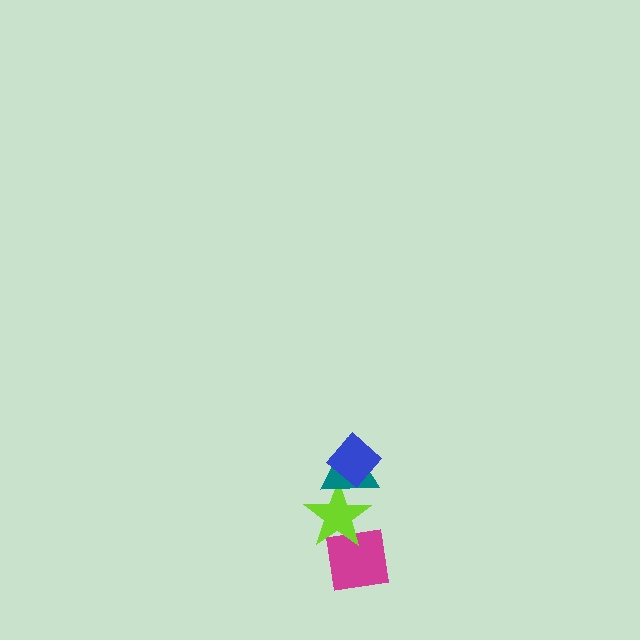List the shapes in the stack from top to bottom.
From top to bottom: the blue diamond, the teal triangle, the lime star, the magenta square.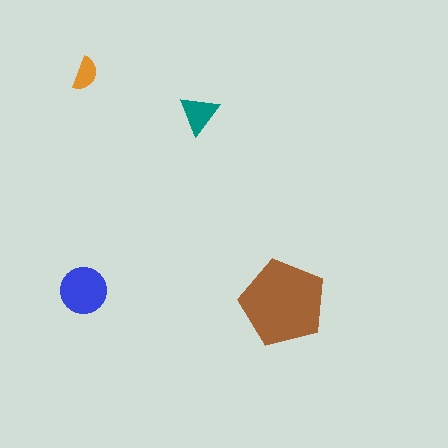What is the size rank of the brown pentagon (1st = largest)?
1st.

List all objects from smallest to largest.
The orange semicircle, the teal triangle, the blue circle, the brown pentagon.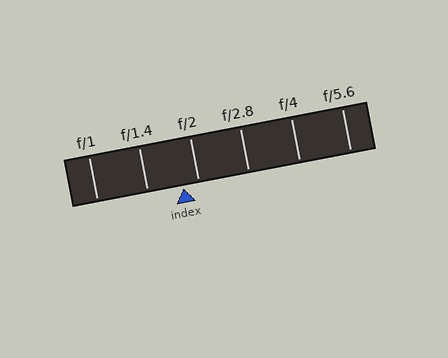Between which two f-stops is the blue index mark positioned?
The index mark is between f/1.4 and f/2.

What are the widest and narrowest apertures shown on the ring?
The widest aperture shown is f/1 and the narrowest is f/5.6.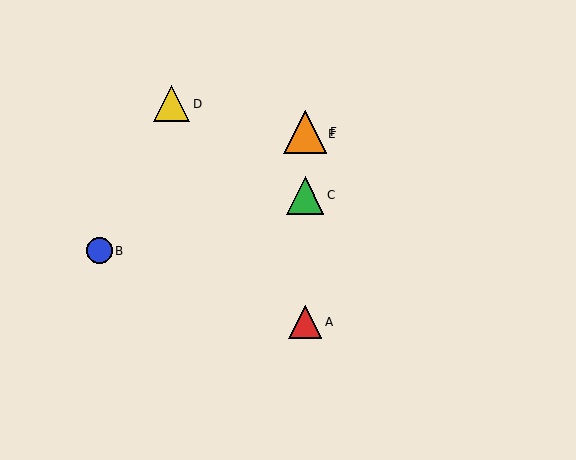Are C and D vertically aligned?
No, C is at x≈305 and D is at x≈171.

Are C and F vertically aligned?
Yes, both are at x≈305.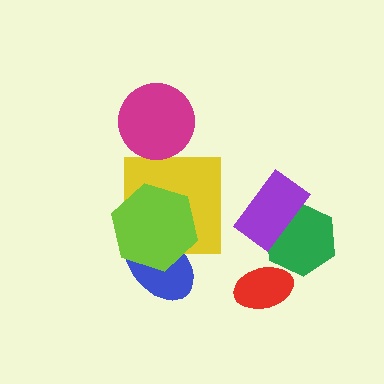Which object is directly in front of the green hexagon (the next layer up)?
The purple rectangle is directly in front of the green hexagon.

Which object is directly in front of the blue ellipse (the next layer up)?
The yellow square is directly in front of the blue ellipse.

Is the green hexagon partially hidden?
Yes, it is partially covered by another shape.